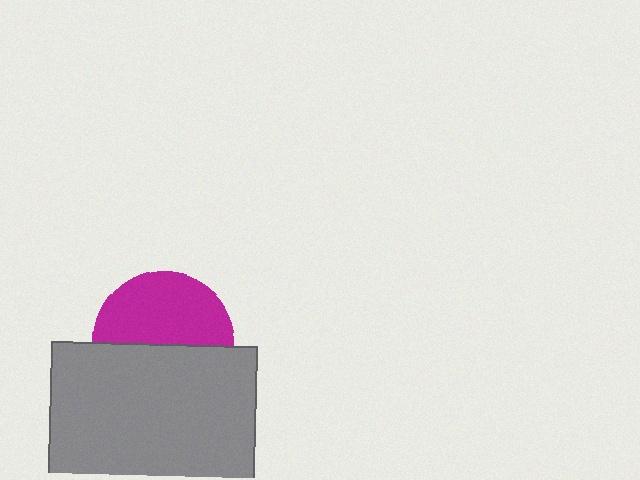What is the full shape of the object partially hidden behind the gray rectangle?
The partially hidden object is a magenta circle.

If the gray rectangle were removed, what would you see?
You would see the complete magenta circle.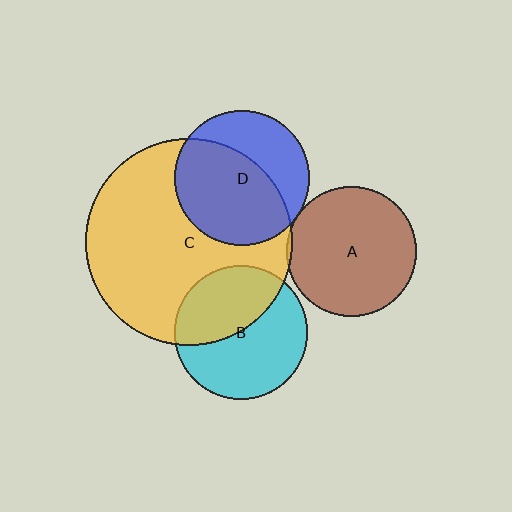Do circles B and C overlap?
Yes.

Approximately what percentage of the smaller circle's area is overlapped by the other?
Approximately 40%.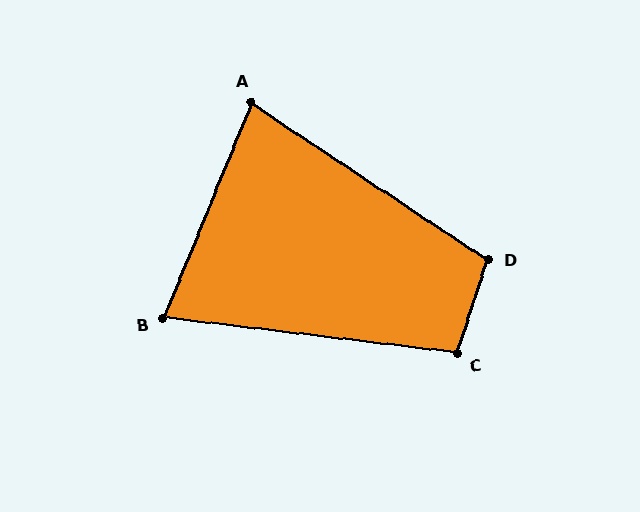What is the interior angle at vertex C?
Approximately 102 degrees (obtuse).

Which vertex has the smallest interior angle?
B, at approximately 75 degrees.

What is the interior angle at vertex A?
Approximately 78 degrees (acute).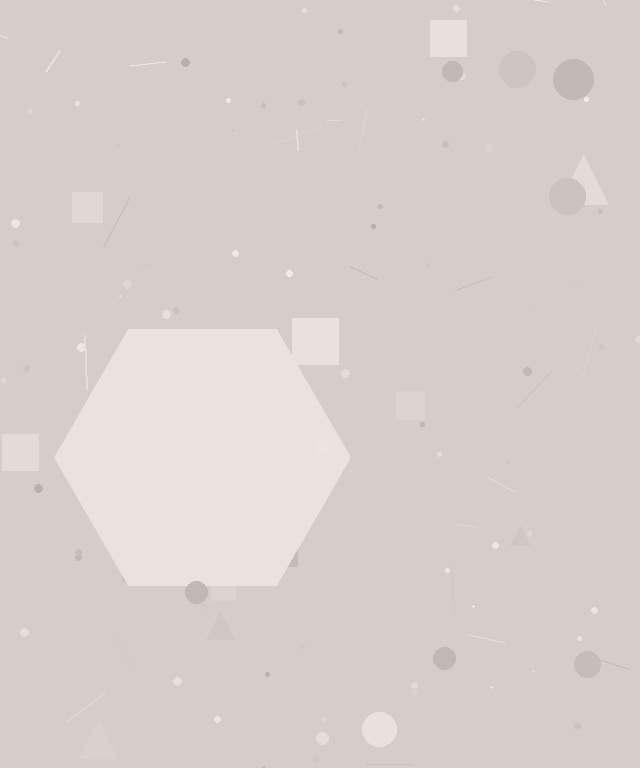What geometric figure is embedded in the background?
A hexagon is embedded in the background.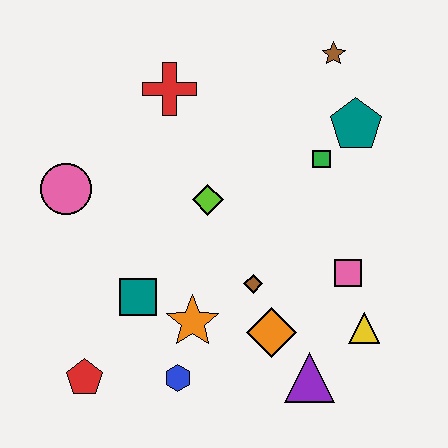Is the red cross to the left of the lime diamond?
Yes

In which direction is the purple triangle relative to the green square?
The purple triangle is below the green square.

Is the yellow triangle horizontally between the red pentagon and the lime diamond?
No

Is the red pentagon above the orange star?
No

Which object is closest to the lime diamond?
The brown diamond is closest to the lime diamond.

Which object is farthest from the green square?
The red pentagon is farthest from the green square.